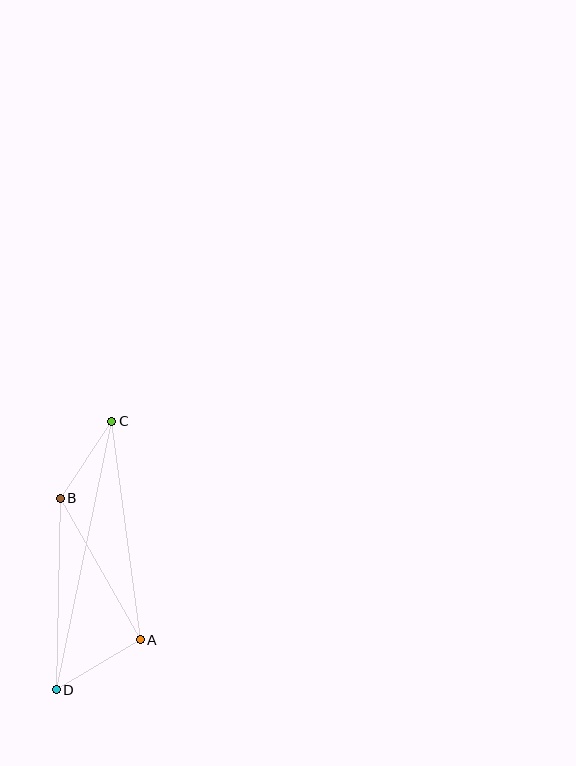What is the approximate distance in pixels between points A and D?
The distance between A and D is approximately 98 pixels.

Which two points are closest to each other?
Points B and C are closest to each other.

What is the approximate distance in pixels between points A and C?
The distance between A and C is approximately 220 pixels.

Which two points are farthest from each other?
Points C and D are farthest from each other.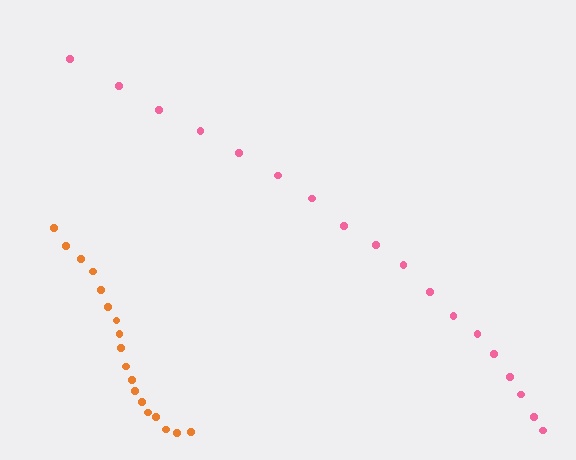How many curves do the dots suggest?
There are 2 distinct paths.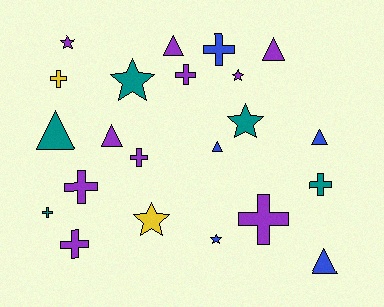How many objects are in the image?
There are 22 objects.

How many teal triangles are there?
There is 1 teal triangle.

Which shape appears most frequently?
Cross, with 9 objects.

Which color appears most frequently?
Purple, with 10 objects.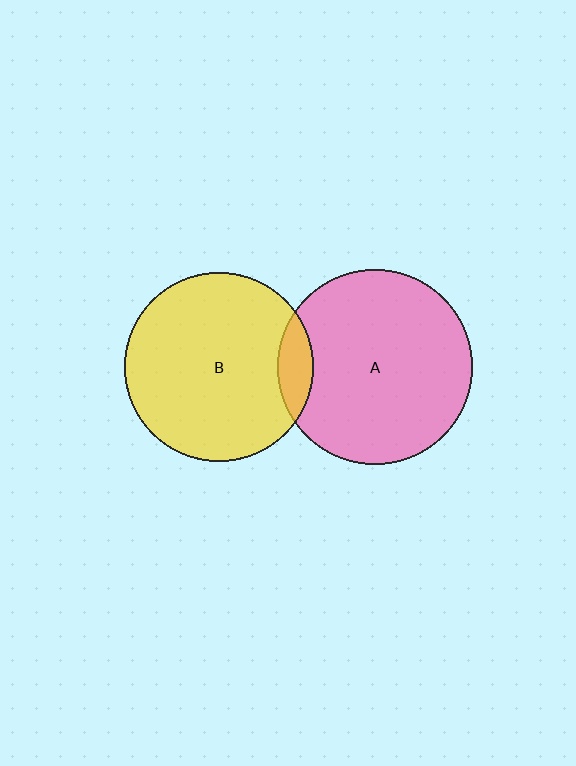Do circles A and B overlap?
Yes.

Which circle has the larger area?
Circle A (pink).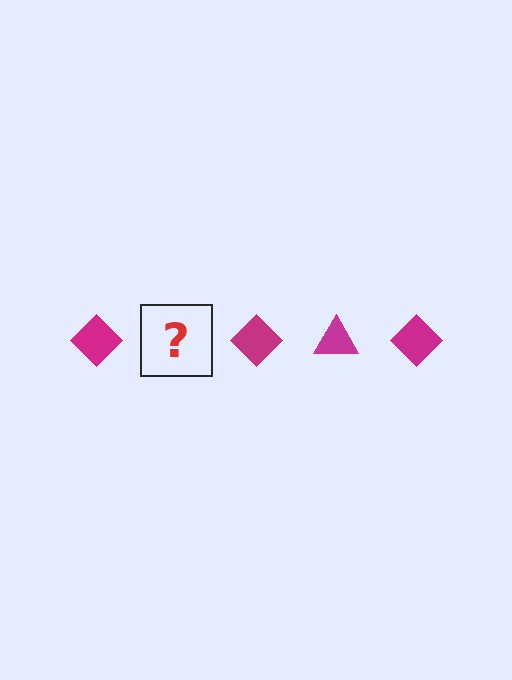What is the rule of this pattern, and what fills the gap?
The rule is that the pattern cycles through diamond, triangle shapes in magenta. The gap should be filled with a magenta triangle.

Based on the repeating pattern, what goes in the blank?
The blank should be a magenta triangle.